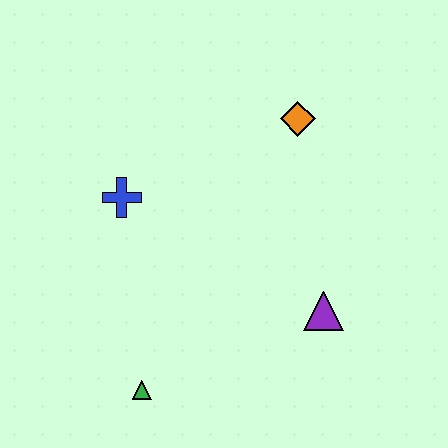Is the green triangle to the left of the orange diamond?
Yes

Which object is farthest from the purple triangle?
The blue cross is farthest from the purple triangle.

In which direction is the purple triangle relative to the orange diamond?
The purple triangle is below the orange diamond.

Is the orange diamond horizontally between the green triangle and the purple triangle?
Yes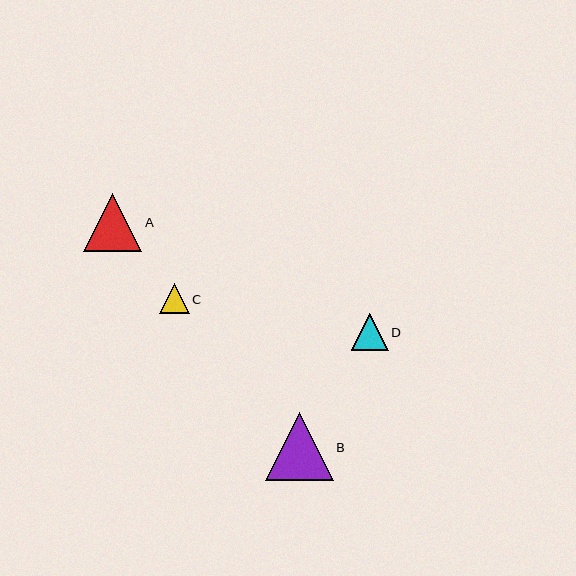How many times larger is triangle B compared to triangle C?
Triangle B is approximately 2.2 times the size of triangle C.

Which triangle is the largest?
Triangle B is the largest with a size of approximately 67 pixels.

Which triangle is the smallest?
Triangle C is the smallest with a size of approximately 30 pixels.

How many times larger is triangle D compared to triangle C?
Triangle D is approximately 1.2 times the size of triangle C.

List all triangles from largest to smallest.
From largest to smallest: B, A, D, C.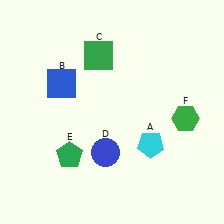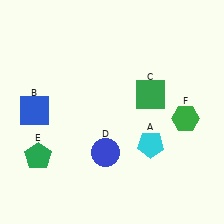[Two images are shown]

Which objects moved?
The objects that moved are: the blue square (B), the green square (C), the green pentagon (E).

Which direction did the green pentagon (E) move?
The green pentagon (E) moved left.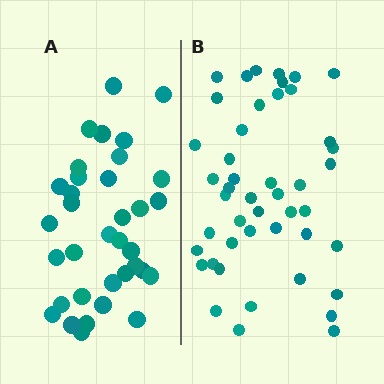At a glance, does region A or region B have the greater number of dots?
Region B (the right region) has more dots.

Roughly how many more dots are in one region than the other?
Region B has roughly 12 or so more dots than region A.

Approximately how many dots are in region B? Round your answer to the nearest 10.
About 50 dots. (The exact count is 46, which rounds to 50.)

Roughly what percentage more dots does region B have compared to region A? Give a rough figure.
About 30% more.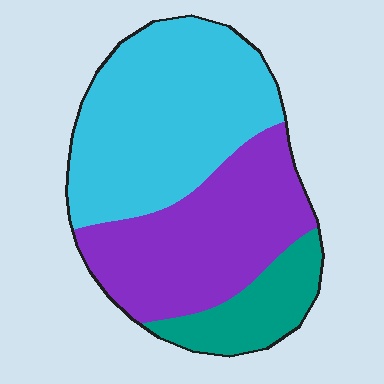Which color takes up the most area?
Cyan, at roughly 45%.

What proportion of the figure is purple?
Purple covers about 40% of the figure.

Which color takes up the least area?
Teal, at roughly 15%.